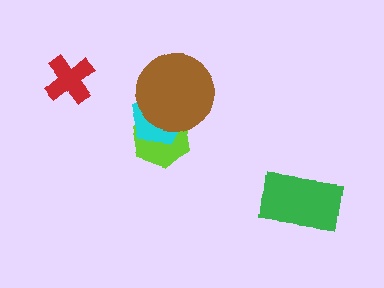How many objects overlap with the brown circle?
2 objects overlap with the brown circle.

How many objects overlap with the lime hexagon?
2 objects overlap with the lime hexagon.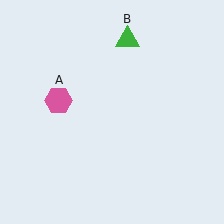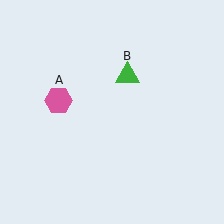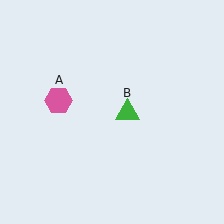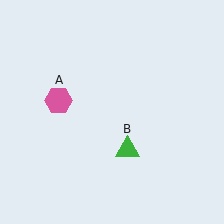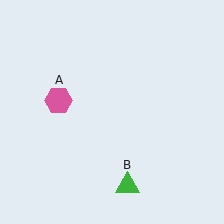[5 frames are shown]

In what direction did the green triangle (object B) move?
The green triangle (object B) moved down.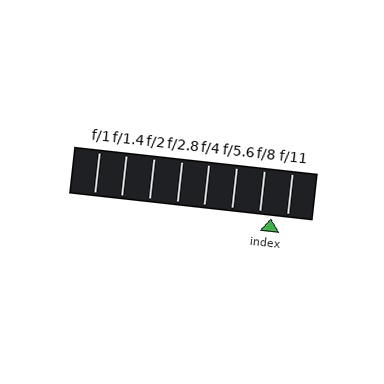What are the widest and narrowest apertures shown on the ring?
The widest aperture shown is f/1 and the narrowest is f/11.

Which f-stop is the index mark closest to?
The index mark is closest to f/8.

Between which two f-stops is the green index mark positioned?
The index mark is between f/8 and f/11.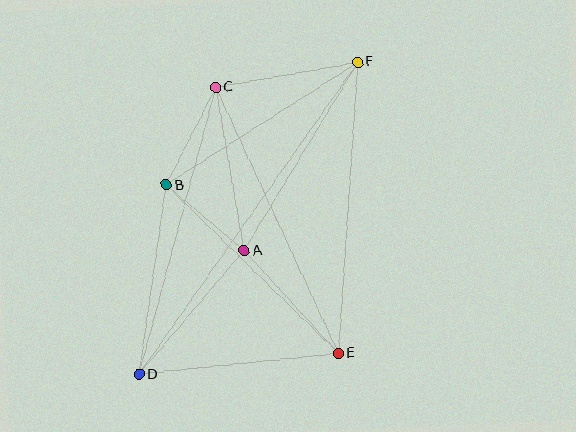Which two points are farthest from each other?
Points D and F are farthest from each other.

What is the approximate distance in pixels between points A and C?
The distance between A and C is approximately 166 pixels.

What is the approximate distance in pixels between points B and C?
The distance between B and C is approximately 109 pixels.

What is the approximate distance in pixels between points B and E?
The distance between B and E is approximately 240 pixels.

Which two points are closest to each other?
Points A and B are closest to each other.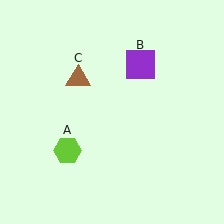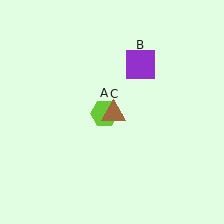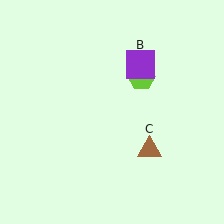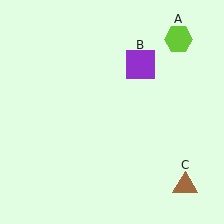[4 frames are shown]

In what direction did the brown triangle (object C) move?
The brown triangle (object C) moved down and to the right.